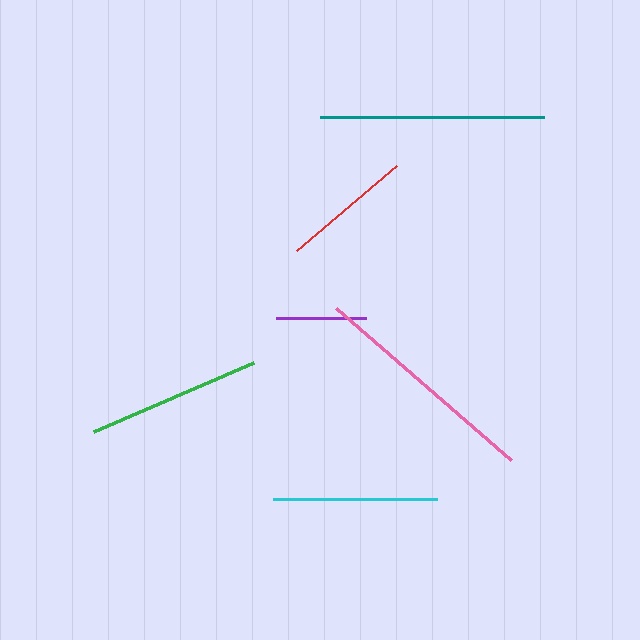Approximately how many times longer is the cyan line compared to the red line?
The cyan line is approximately 1.2 times the length of the red line.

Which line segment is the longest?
The pink line is the longest at approximately 232 pixels.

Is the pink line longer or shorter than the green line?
The pink line is longer than the green line.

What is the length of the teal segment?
The teal segment is approximately 224 pixels long.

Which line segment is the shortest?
The purple line is the shortest at approximately 90 pixels.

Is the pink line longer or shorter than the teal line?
The pink line is longer than the teal line.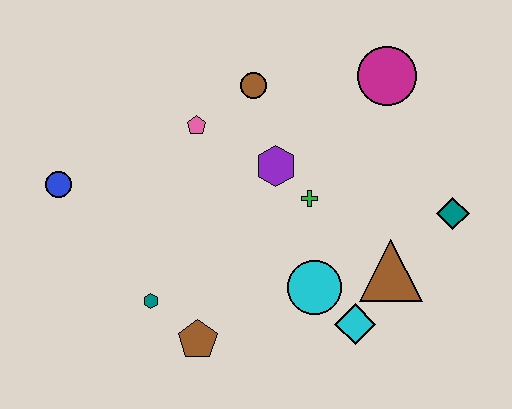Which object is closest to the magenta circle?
The brown circle is closest to the magenta circle.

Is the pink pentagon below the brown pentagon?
No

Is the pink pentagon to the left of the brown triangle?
Yes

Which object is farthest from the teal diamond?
The blue circle is farthest from the teal diamond.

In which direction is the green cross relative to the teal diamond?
The green cross is to the left of the teal diamond.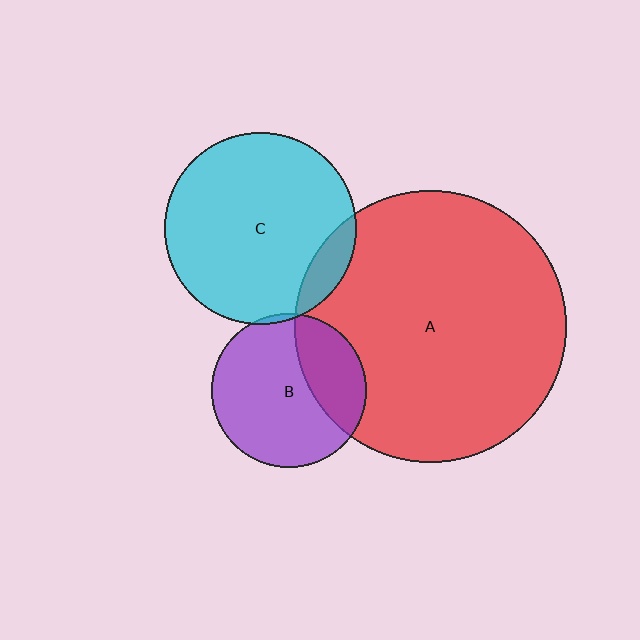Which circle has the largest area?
Circle A (red).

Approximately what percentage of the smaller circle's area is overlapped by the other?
Approximately 30%.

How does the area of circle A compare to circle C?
Approximately 2.0 times.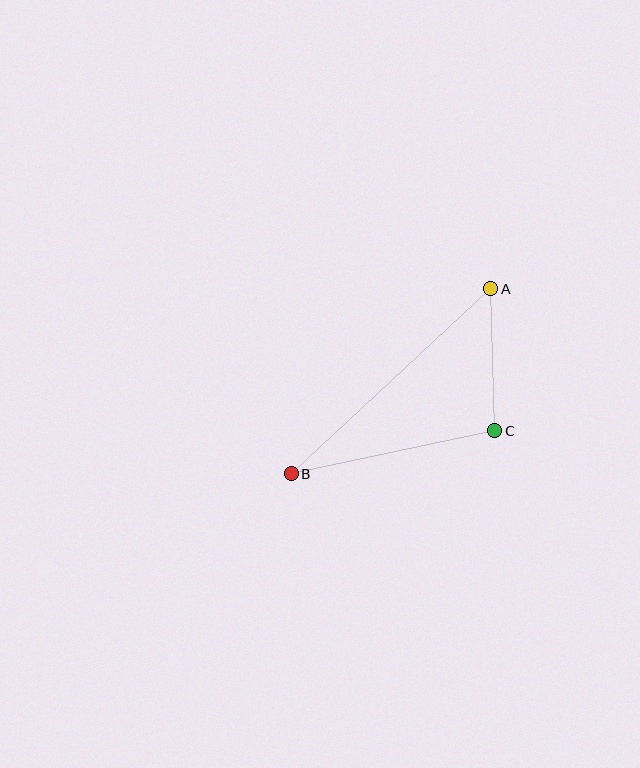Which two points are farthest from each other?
Points A and B are farthest from each other.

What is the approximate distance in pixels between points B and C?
The distance between B and C is approximately 208 pixels.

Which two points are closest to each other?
Points A and C are closest to each other.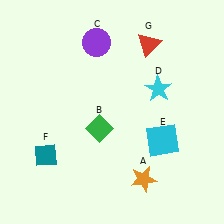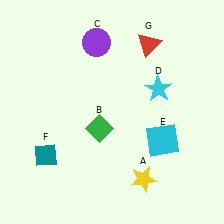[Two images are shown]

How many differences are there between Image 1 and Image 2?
There is 1 difference between the two images.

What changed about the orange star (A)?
In Image 1, A is orange. In Image 2, it changed to yellow.